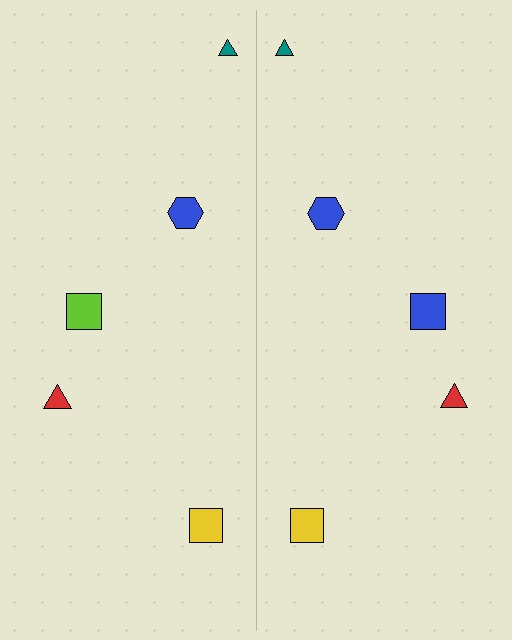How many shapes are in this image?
There are 10 shapes in this image.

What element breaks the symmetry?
The blue square on the right side breaks the symmetry — its mirror counterpart is lime.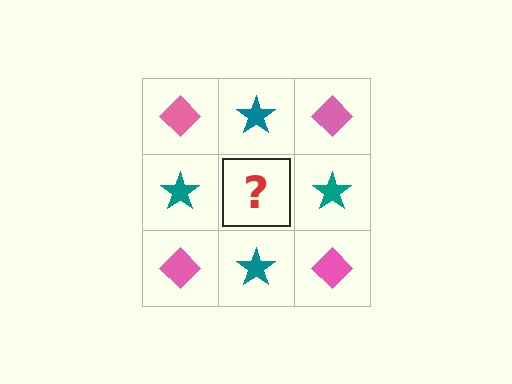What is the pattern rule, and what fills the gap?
The rule is that it alternates pink diamond and teal star in a checkerboard pattern. The gap should be filled with a pink diamond.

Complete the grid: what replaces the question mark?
The question mark should be replaced with a pink diamond.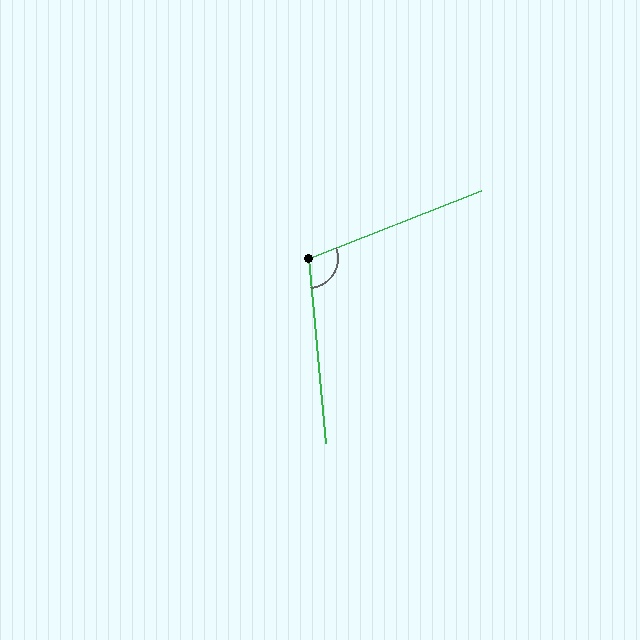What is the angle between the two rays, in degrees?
Approximately 106 degrees.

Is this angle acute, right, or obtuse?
It is obtuse.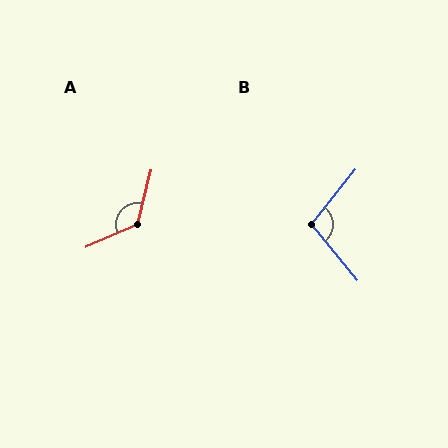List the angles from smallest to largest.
B (102°), A (128°).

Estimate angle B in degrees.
Approximately 102 degrees.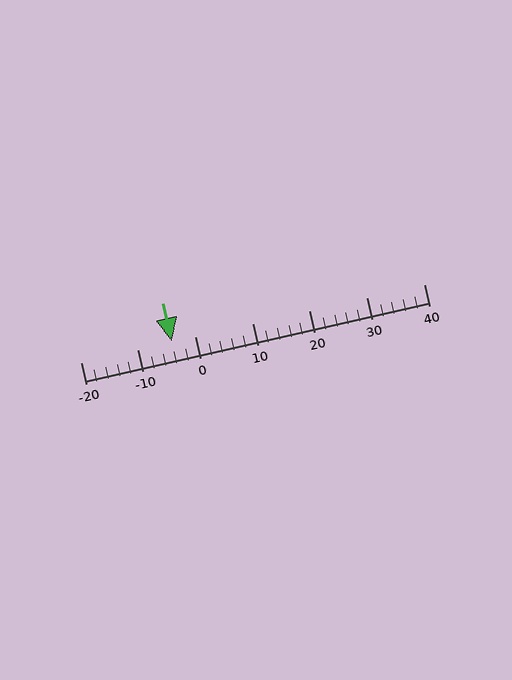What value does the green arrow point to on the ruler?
The green arrow points to approximately -4.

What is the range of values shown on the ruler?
The ruler shows values from -20 to 40.